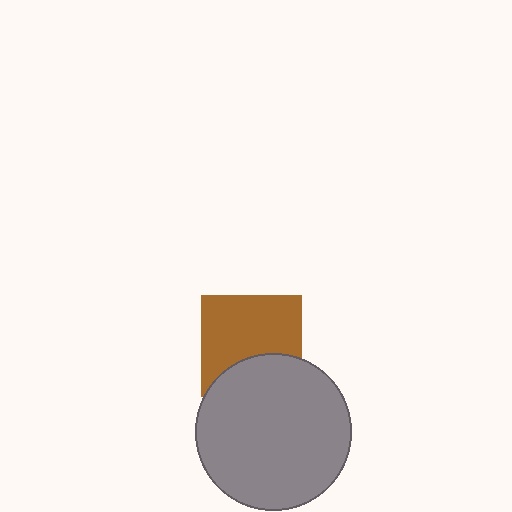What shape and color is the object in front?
The object in front is a gray circle.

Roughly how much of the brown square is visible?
Most of it is visible (roughly 66%).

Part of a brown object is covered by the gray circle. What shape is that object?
It is a square.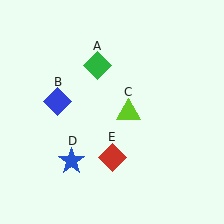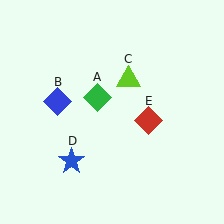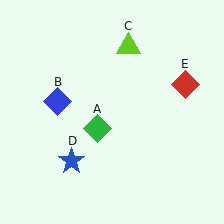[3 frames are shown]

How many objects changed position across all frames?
3 objects changed position: green diamond (object A), lime triangle (object C), red diamond (object E).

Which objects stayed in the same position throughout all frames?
Blue diamond (object B) and blue star (object D) remained stationary.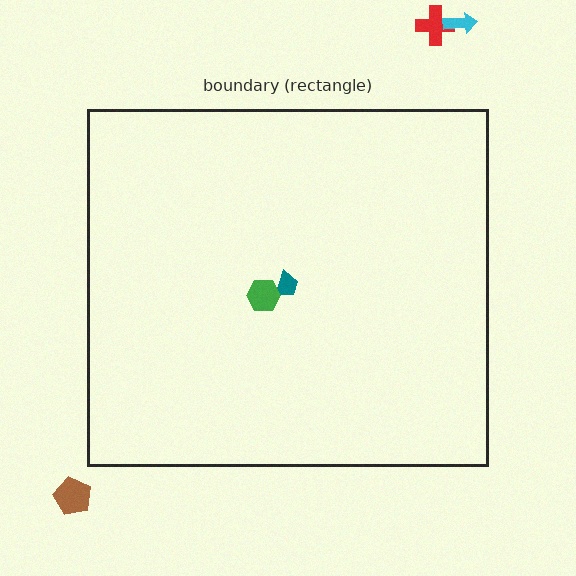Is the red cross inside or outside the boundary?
Outside.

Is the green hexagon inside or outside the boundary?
Inside.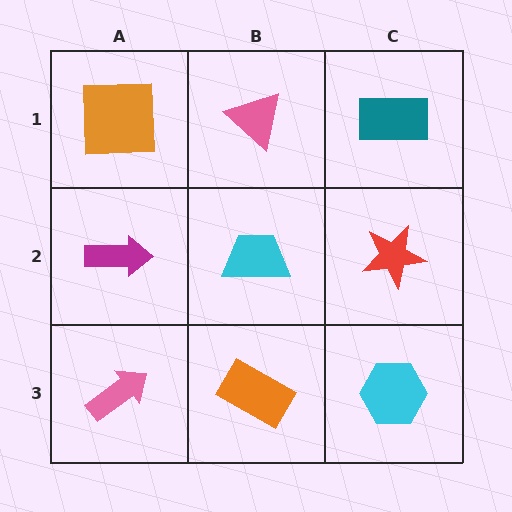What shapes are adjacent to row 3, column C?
A red star (row 2, column C), an orange rectangle (row 3, column B).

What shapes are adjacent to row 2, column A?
An orange square (row 1, column A), a pink arrow (row 3, column A), a cyan trapezoid (row 2, column B).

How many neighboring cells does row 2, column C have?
3.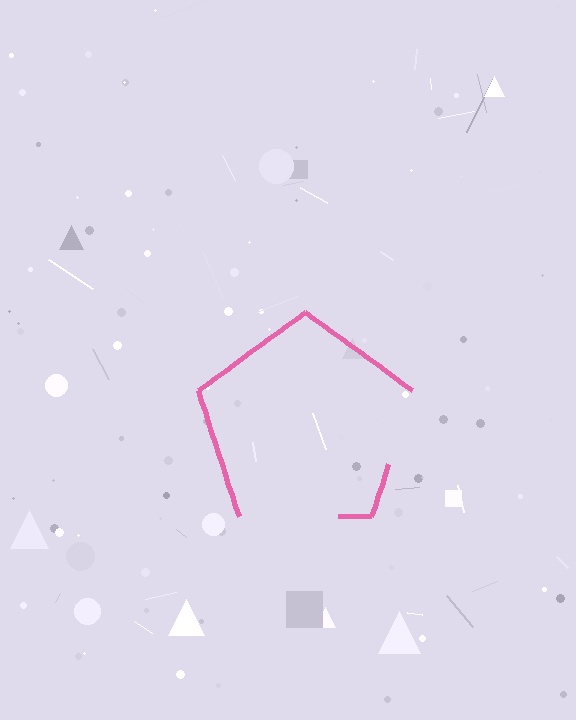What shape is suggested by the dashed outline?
The dashed outline suggests a pentagon.